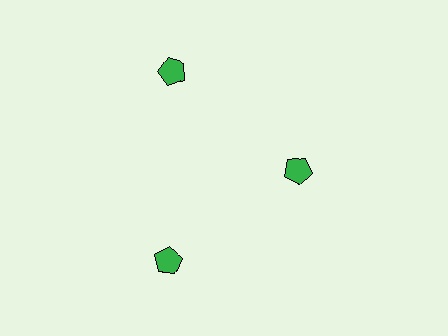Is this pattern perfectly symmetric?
No. The 3 green pentagons are arranged in a ring, but one element near the 3 o'clock position is pulled inward toward the center, breaking the 3-fold rotational symmetry.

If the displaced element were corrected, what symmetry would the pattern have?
It would have 3-fold rotational symmetry — the pattern would map onto itself every 120 degrees.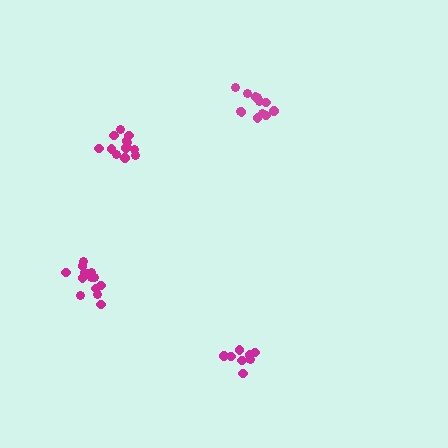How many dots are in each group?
Group 1: 12 dots, Group 2: 14 dots, Group 3: 13 dots, Group 4: 8 dots (47 total).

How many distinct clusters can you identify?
There are 4 distinct clusters.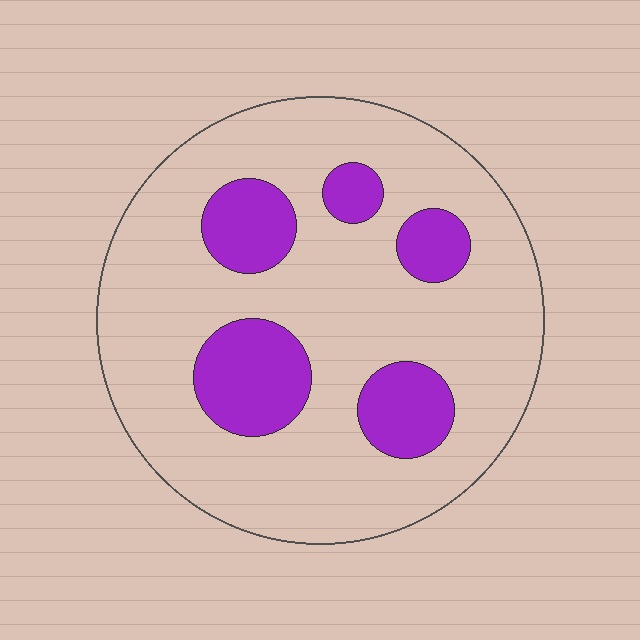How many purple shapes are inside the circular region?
5.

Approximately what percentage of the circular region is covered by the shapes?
Approximately 20%.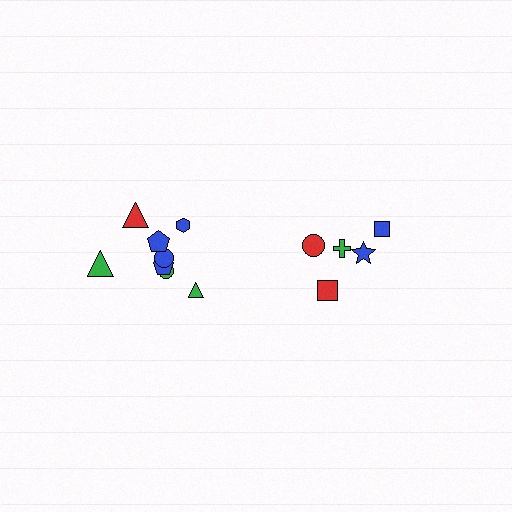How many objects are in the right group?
There are 5 objects.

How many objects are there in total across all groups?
There are 13 objects.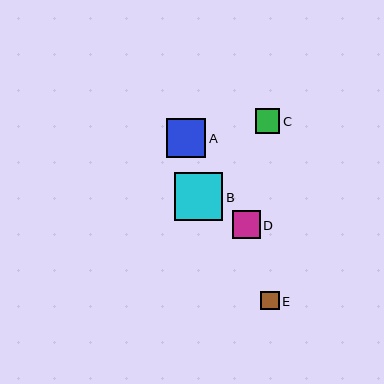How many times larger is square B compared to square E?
Square B is approximately 2.6 times the size of square E.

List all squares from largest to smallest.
From largest to smallest: B, A, D, C, E.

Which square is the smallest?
Square E is the smallest with a size of approximately 18 pixels.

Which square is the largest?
Square B is the largest with a size of approximately 48 pixels.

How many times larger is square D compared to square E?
Square D is approximately 1.5 times the size of square E.